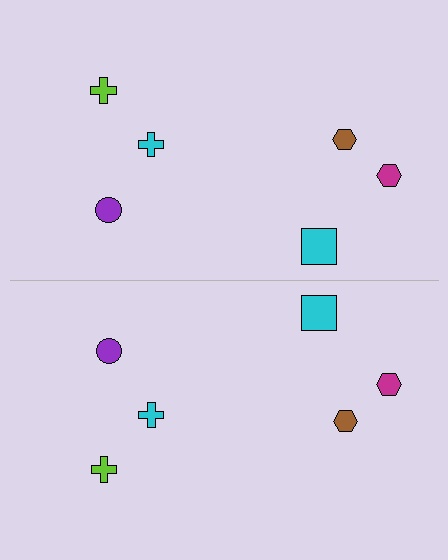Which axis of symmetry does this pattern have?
The pattern has a horizontal axis of symmetry running through the center of the image.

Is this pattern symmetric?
Yes, this pattern has bilateral (reflection) symmetry.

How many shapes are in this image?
There are 12 shapes in this image.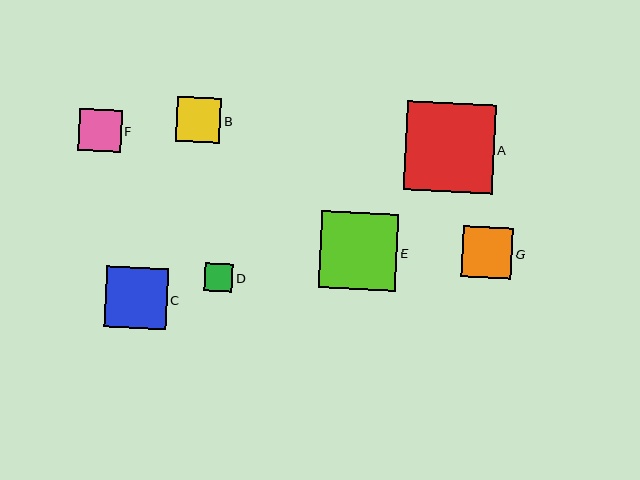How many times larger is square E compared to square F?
Square E is approximately 1.8 times the size of square F.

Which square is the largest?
Square A is the largest with a size of approximately 89 pixels.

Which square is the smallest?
Square D is the smallest with a size of approximately 28 pixels.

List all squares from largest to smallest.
From largest to smallest: A, E, C, G, B, F, D.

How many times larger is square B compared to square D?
Square B is approximately 1.6 times the size of square D.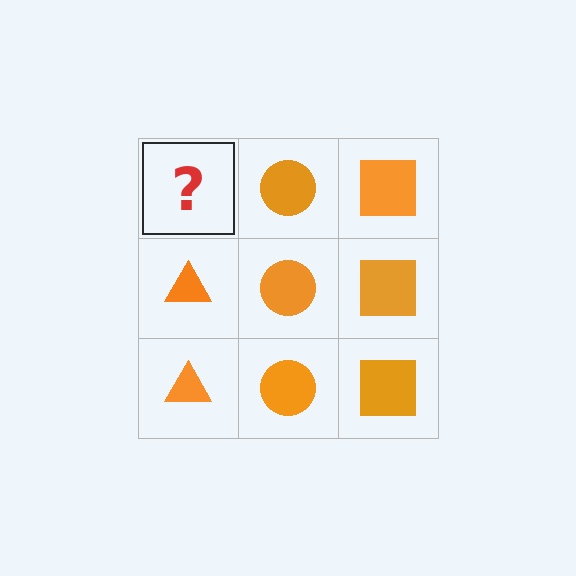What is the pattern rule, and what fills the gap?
The rule is that each column has a consistent shape. The gap should be filled with an orange triangle.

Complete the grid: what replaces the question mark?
The question mark should be replaced with an orange triangle.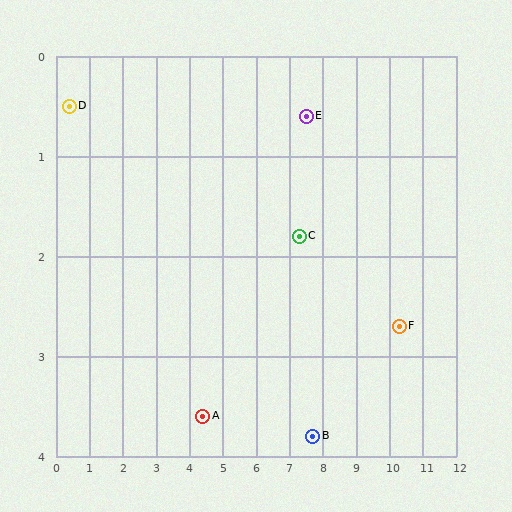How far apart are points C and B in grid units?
Points C and B are about 2.0 grid units apart.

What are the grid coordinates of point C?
Point C is at approximately (7.3, 1.8).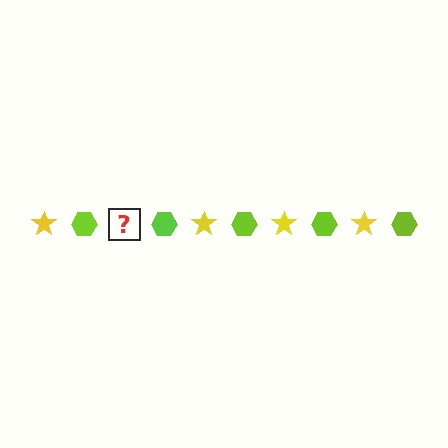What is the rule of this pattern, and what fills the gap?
The rule is that the pattern alternates between yellow star and lime hexagon. The gap should be filled with a yellow star.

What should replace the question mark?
The question mark should be replaced with a yellow star.